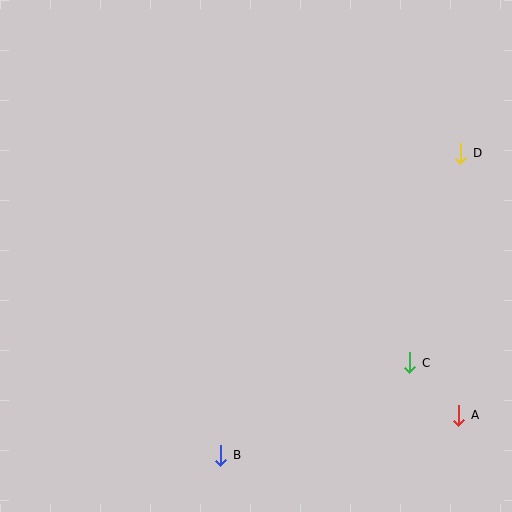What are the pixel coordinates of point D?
Point D is at (461, 153).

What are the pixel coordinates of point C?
Point C is at (410, 363).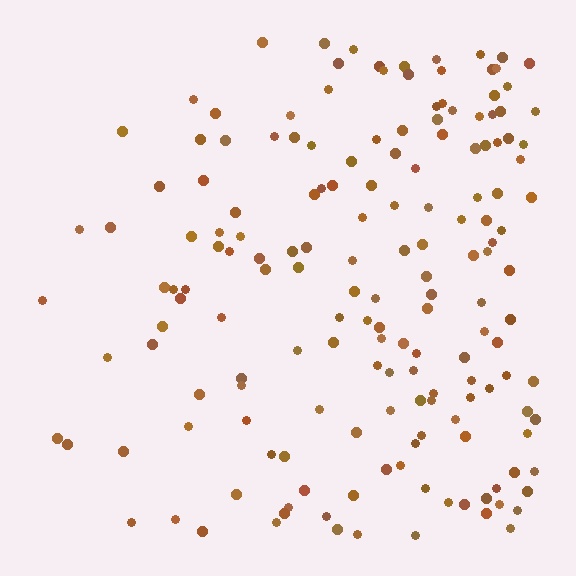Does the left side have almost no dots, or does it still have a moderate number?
Still a moderate number, just noticeably fewer than the right.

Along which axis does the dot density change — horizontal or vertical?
Horizontal.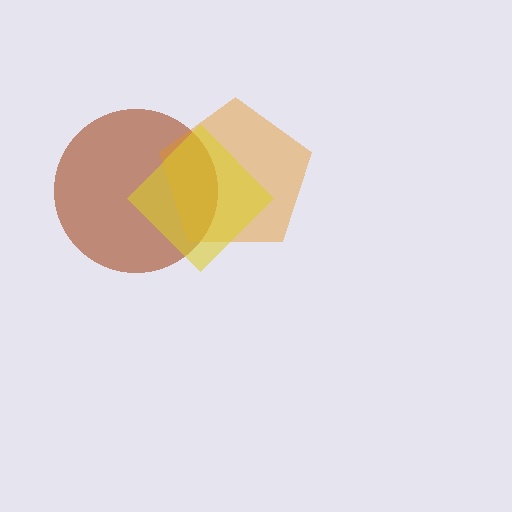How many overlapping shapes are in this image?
There are 3 overlapping shapes in the image.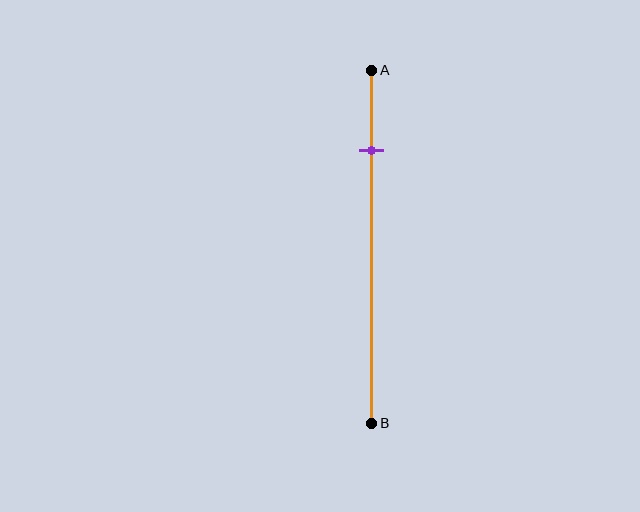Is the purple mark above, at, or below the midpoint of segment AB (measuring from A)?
The purple mark is above the midpoint of segment AB.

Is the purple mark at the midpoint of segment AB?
No, the mark is at about 25% from A, not at the 50% midpoint.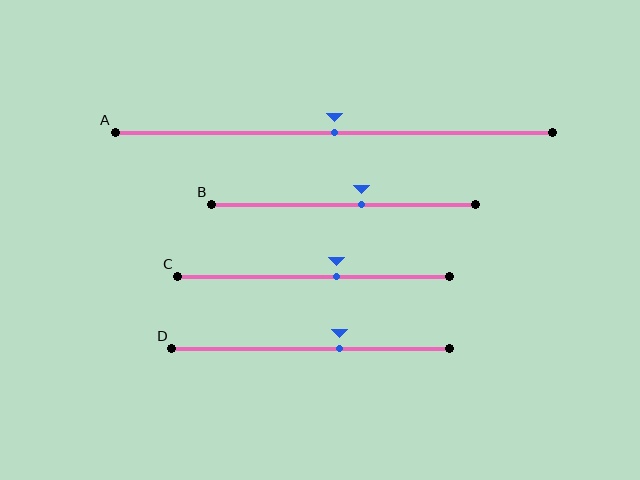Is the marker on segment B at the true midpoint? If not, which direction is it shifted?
No, the marker on segment B is shifted to the right by about 7% of the segment length.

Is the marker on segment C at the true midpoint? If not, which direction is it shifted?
No, the marker on segment C is shifted to the right by about 9% of the segment length.